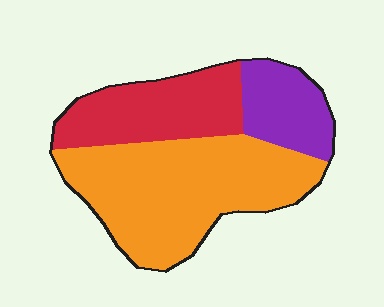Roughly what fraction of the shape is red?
Red covers about 30% of the shape.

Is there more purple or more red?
Red.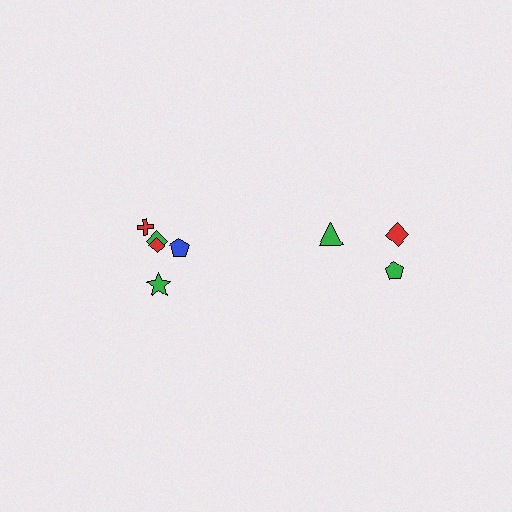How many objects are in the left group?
There are 5 objects.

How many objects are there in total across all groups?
There are 8 objects.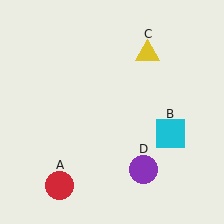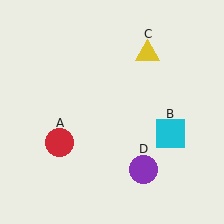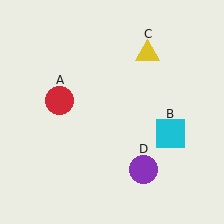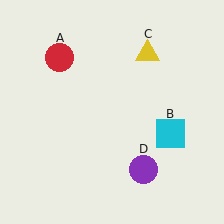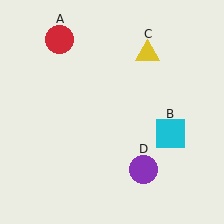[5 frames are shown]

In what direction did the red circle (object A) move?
The red circle (object A) moved up.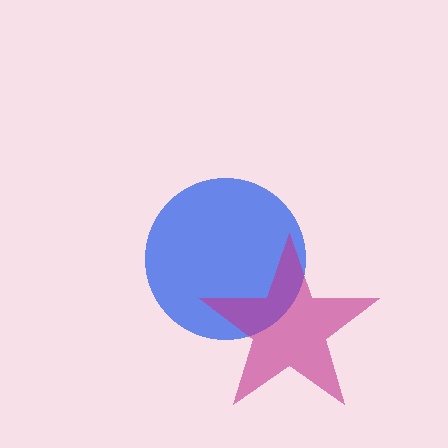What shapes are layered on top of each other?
The layered shapes are: a blue circle, a magenta star.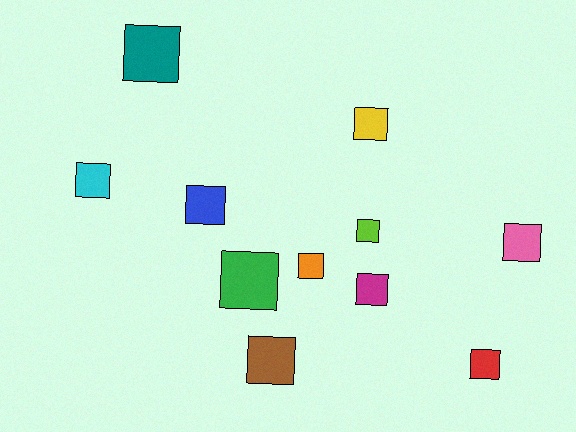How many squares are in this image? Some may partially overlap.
There are 11 squares.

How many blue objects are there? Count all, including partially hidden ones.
There is 1 blue object.